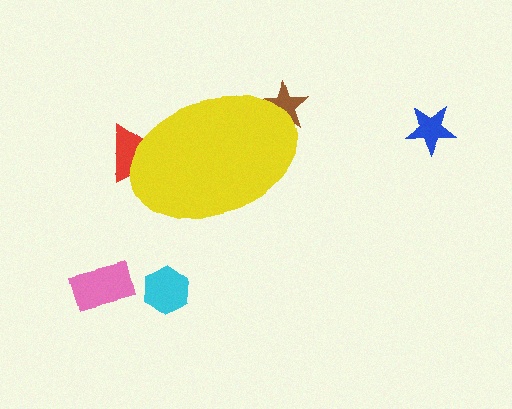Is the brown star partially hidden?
Yes, the brown star is partially hidden behind the yellow ellipse.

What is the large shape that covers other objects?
A yellow ellipse.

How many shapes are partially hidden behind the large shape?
2 shapes are partially hidden.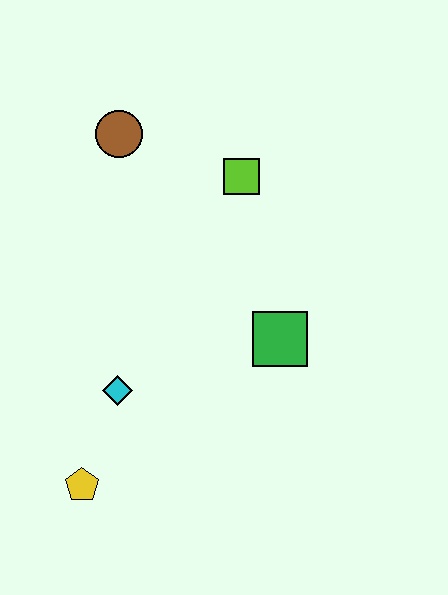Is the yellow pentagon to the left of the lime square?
Yes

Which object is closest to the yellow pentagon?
The cyan diamond is closest to the yellow pentagon.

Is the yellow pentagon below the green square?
Yes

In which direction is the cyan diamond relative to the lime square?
The cyan diamond is below the lime square.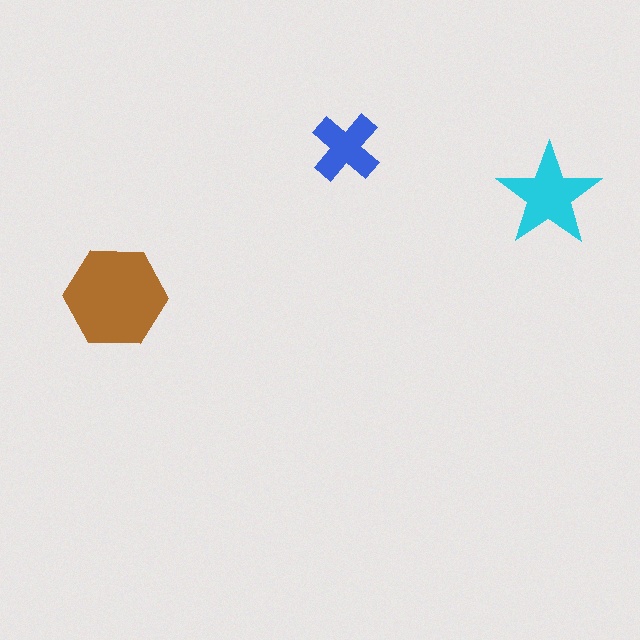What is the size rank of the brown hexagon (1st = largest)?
1st.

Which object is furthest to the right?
The cyan star is rightmost.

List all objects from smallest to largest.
The blue cross, the cyan star, the brown hexagon.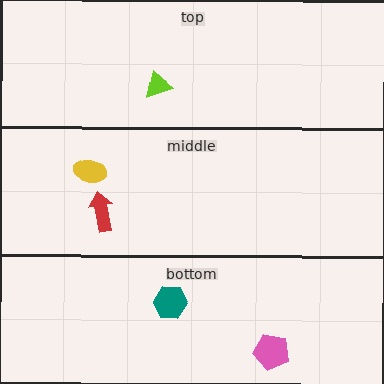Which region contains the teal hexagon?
The bottom region.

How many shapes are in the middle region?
2.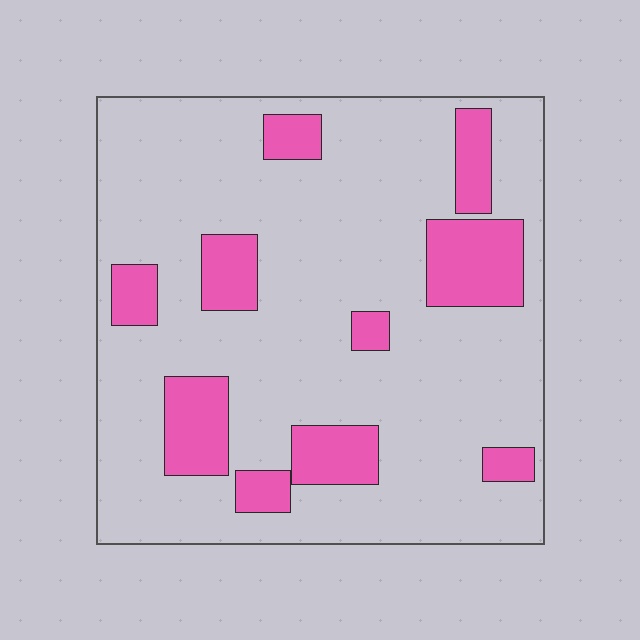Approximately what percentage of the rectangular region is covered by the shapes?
Approximately 20%.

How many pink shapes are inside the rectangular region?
10.